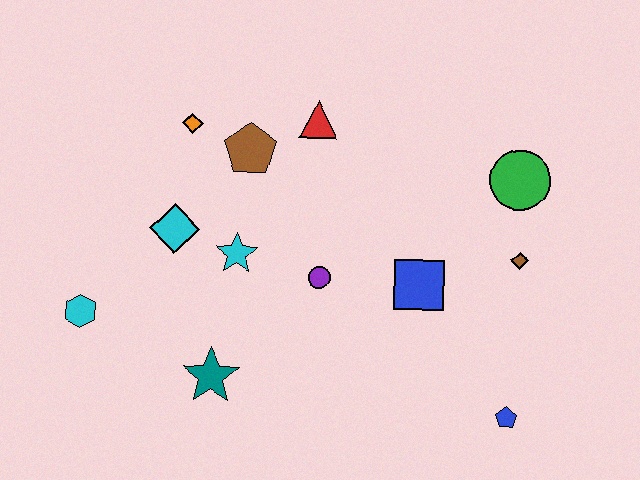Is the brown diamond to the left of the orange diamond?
No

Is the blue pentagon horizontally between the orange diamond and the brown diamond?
Yes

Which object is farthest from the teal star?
The green circle is farthest from the teal star.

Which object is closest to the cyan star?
The cyan diamond is closest to the cyan star.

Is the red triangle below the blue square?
No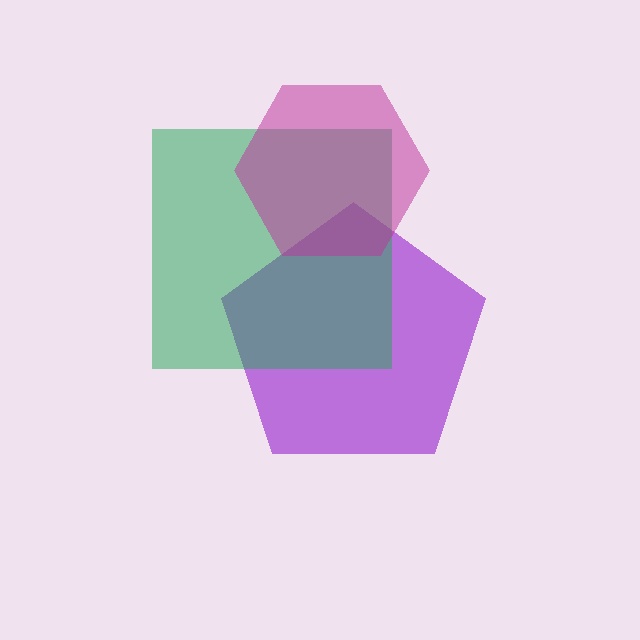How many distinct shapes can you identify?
There are 3 distinct shapes: a purple pentagon, a green square, a magenta hexagon.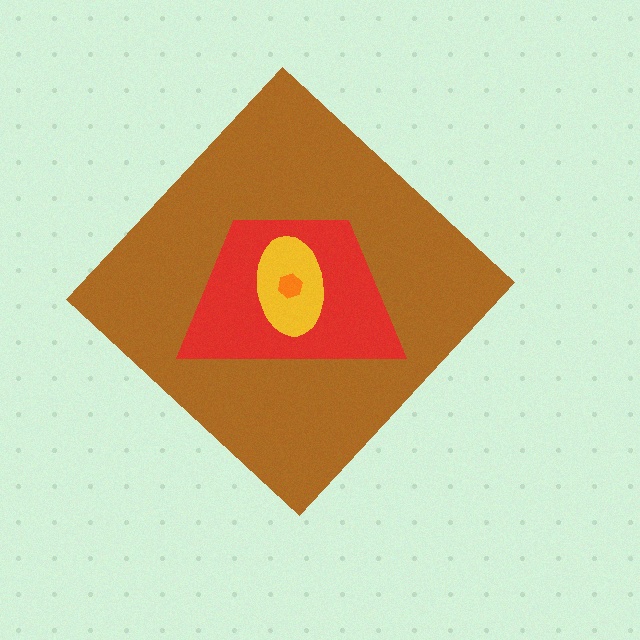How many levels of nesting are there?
4.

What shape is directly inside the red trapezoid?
The yellow ellipse.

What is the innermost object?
The orange hexagon.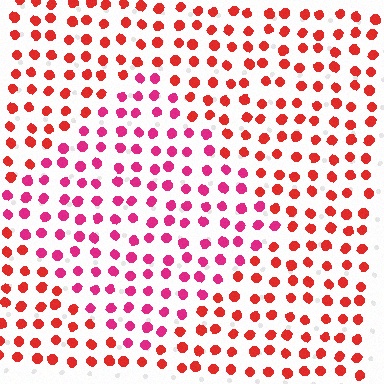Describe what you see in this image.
The image is filled with small red elements in a uniform arrangement. A diamond-shaped region is visible where the elements are tinted to a slightly different hue, forming a subtle color boundary.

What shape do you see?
I see a diamond.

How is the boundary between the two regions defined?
The boundary is defined purely by a slight shift in hue (about 31 degrees). Spacing, size, and orientation are identical on both sides.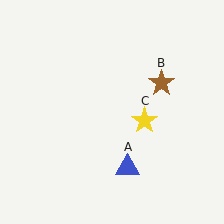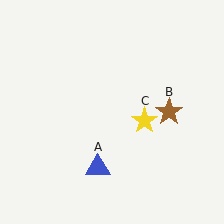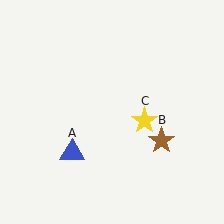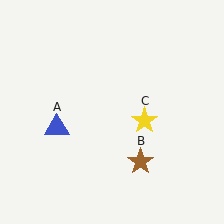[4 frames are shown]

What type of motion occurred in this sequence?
The blue triangle (object A), brown star (object B) rotated clockwise around the center of the scene.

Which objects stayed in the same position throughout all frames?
Yellow star (object C) remained stationary.